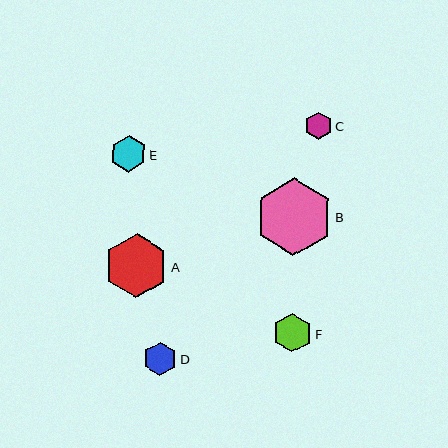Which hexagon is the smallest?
Hexagon C is the smallest with a size of approximately 27 pixels.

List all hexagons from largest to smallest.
From largest to smallest: B, A, F, E, D, C.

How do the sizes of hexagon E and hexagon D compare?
Hexagon E and hexagon D are approximately the same size.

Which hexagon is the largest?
Hexagon B is the largest with a size of approximately 78 pixels.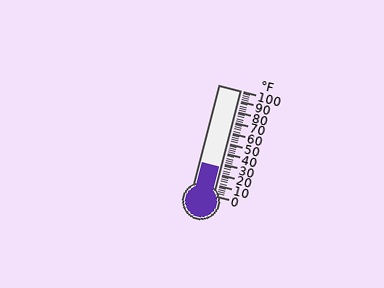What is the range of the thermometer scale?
The thermometer scale ranges from 0°F to 100°F.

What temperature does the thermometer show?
The thermometer shows approximately 26°F.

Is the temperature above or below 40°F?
The temperature is below 40°F.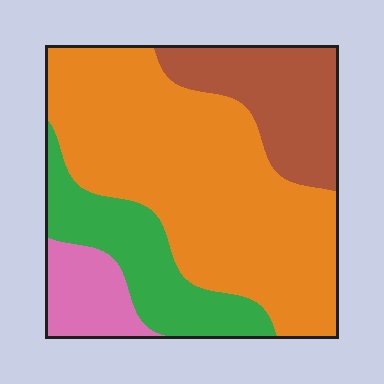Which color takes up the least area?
Pink, at roughly 10%.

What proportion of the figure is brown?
Brown takes up about one sixth (1/6) of the figure.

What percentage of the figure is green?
Green takes up less than a quarter of the figure.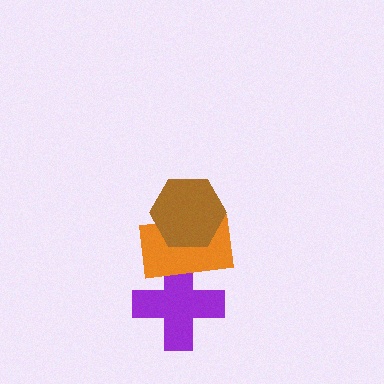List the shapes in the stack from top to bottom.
From top to bottom: the brown hexagon, the orange rectangle, the purple cross.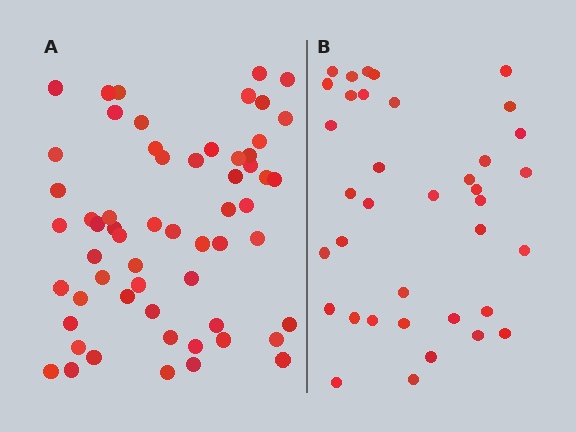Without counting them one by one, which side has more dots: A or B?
Region A (the left region) has more dots.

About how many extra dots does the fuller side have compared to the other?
Region A has approximately 20 more dots than region B.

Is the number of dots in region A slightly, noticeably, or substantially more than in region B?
Region A has substantially more. The ratio is roughly 1.6 to 1.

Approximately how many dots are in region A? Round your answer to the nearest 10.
About 60 dots. (The exact count is 59, which rounds to 60.)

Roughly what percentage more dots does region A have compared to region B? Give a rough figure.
About 60% more.